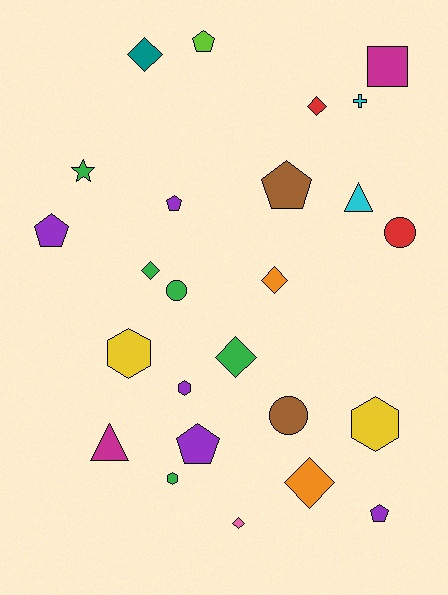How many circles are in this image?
There are 3 circles.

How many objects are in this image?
There are 25 objects.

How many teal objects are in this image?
There is 1 teal object.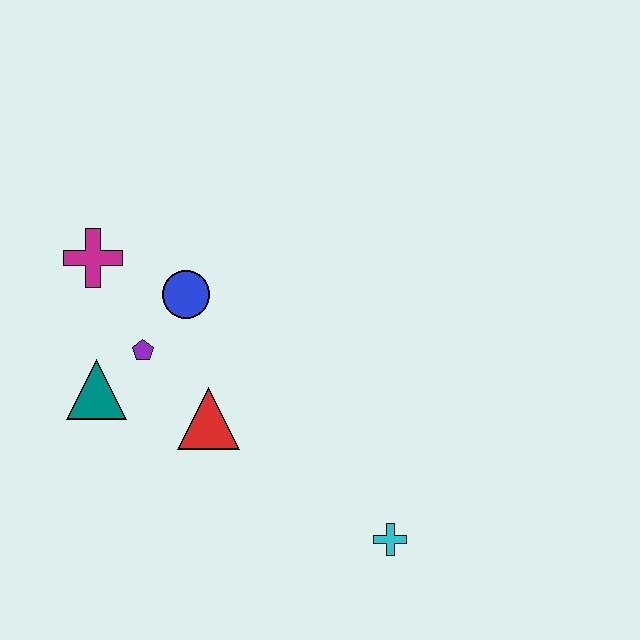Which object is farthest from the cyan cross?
The magenta cross is farthest from the cyan cross.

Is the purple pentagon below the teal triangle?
No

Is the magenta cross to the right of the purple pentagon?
No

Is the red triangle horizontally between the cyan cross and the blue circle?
Yes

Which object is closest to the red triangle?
The purple pentagon is closest to the red triangle.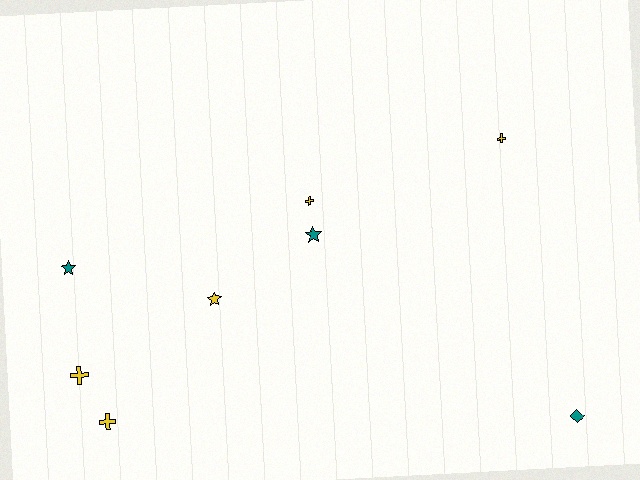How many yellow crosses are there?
There are 4 yellow crosses.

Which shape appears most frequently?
Cross, with 4 objects.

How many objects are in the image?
There are 8 objects.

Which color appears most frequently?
Yellow, with 5 objects.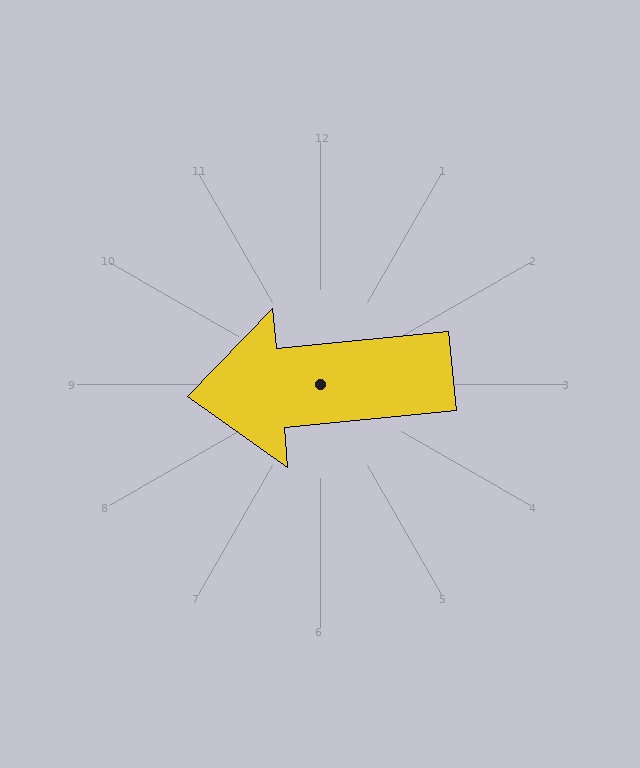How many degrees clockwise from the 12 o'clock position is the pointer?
Approximately 264 degrees.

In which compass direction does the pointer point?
West.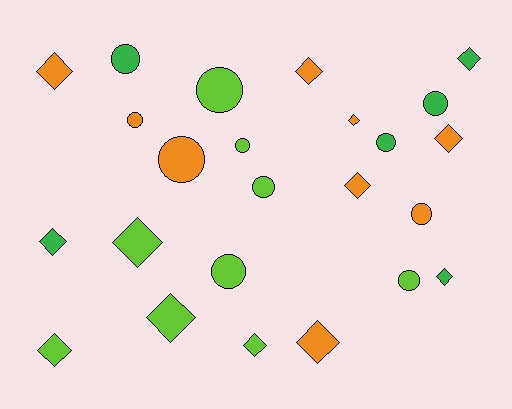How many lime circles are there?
There are 5 lime circles.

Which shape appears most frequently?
Diamond, with 13 objects.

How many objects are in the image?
There are 24 objects.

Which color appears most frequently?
Orange, with 9 objects.